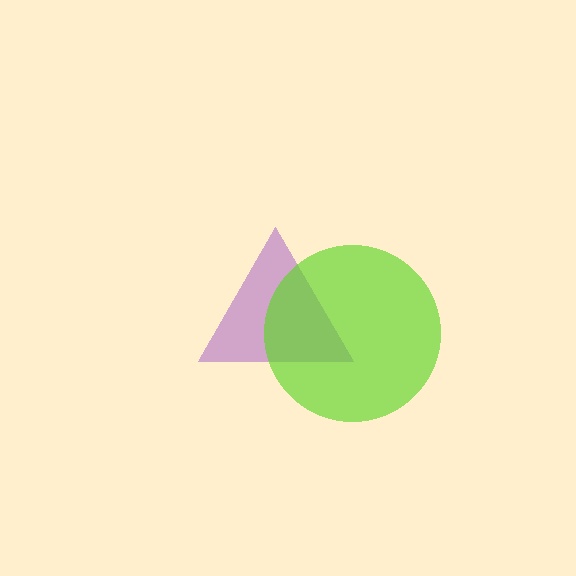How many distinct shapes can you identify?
There are 2 distinct shapes: a purple triangle, a lime circle.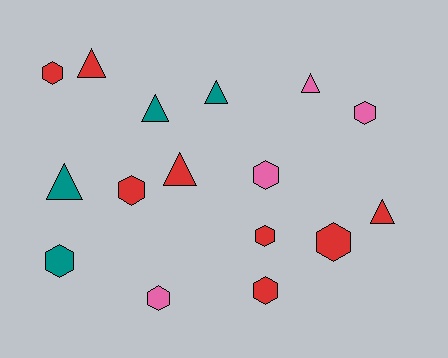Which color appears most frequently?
Red, with 8 objects.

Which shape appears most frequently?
Hexagon, with 9 objects.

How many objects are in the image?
There are 16 objects.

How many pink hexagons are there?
There are 3 pink hexagons.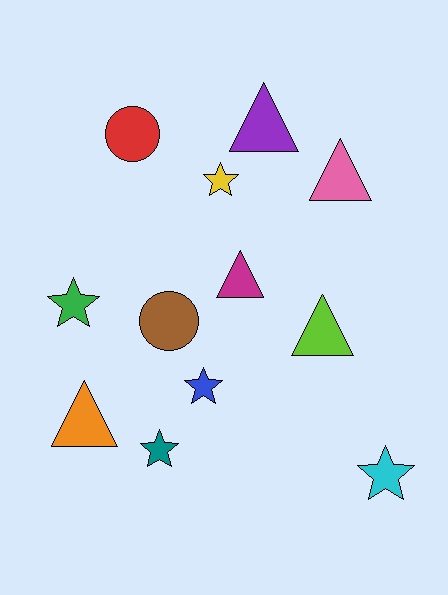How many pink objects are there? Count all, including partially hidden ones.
There is 1 pink object.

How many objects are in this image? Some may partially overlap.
There are 12 objects.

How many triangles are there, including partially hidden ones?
There are 5 triangles.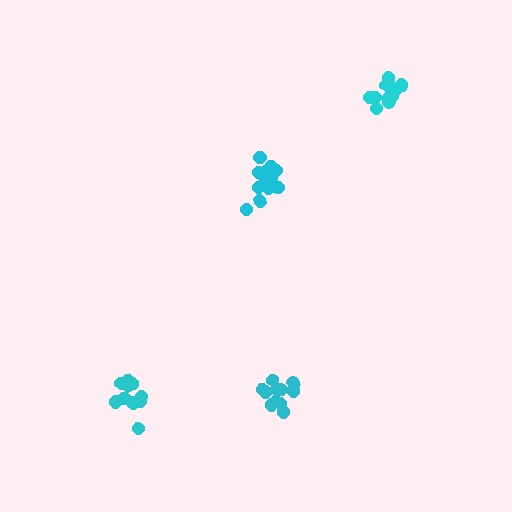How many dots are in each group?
Group 1: 11 dots, Group 2: 12 dots, Group 3: 11 dots, Group 4: 12 dots (46 total).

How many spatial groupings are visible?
There are 4 spatial groupings.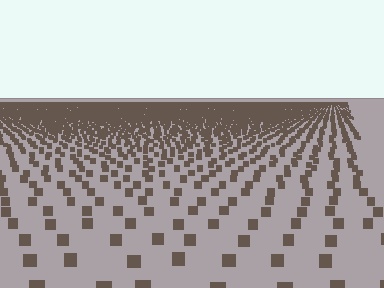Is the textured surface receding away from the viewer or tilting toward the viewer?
The surface is receding away from the viewer. Texture elements get smaller and denser toward the top.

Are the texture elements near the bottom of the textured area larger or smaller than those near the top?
Larger. Near the bottom, elements are closer to the viewer and appear at a bigger on-screen size.